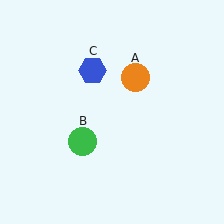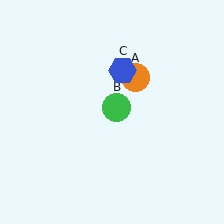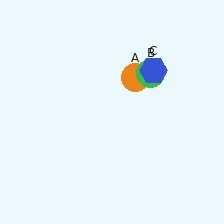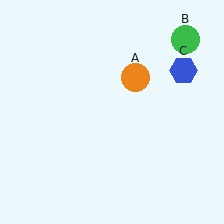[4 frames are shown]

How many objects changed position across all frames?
2 objects changed position: green circle (object B), blue hexagon (object C).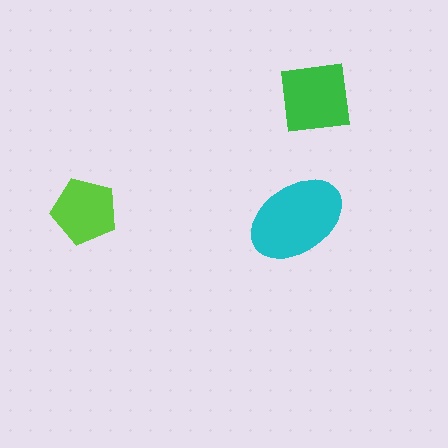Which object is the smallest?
The lime pentagon.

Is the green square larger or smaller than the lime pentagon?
Larger.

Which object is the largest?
The cyan ellipse.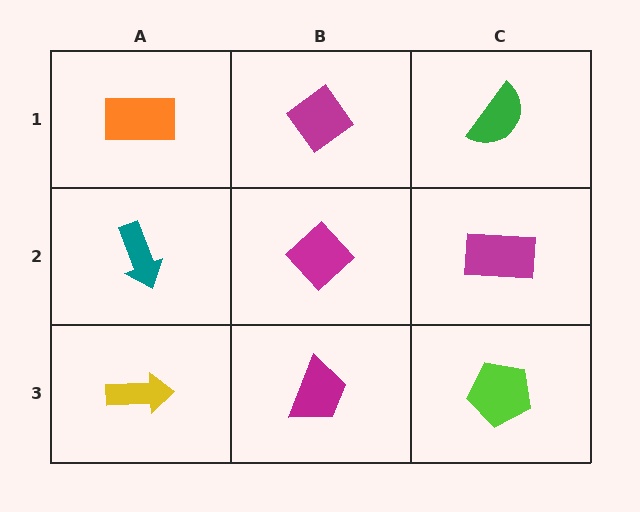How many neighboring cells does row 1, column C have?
2.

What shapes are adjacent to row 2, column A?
An orange rectangle (row 1, column A), a yellow arrow (row 3, column A), a magenta diamond (row 2, column B).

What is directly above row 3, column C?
A magenta rectangle.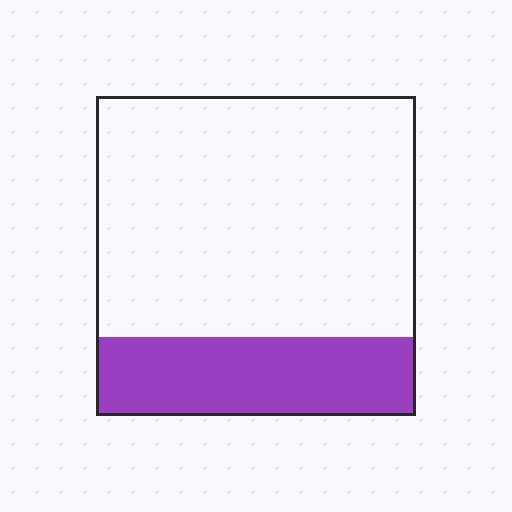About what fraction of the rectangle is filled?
About one quarter (1/4).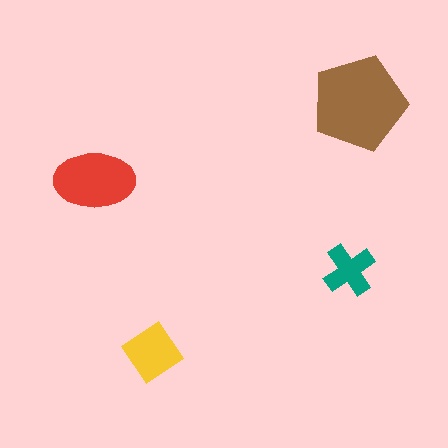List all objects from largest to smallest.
The brown pentagon, the red ellipse, the yellow diamond, the teal cross.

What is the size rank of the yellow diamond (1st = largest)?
3rd.